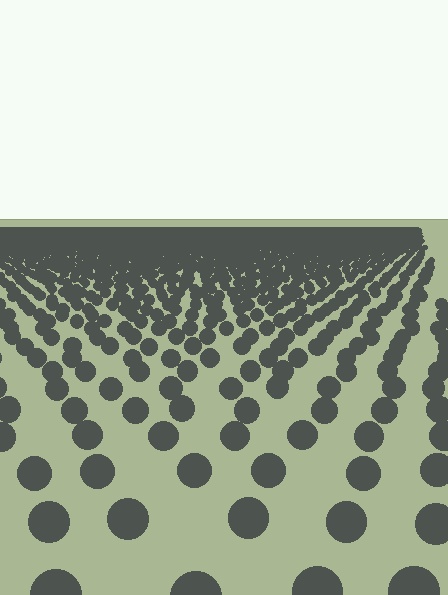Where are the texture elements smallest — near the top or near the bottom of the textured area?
Near the top.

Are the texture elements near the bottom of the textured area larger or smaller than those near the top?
Larger. Near the bottom, elements are closer to the viewer and appear at a bigger on-screen size.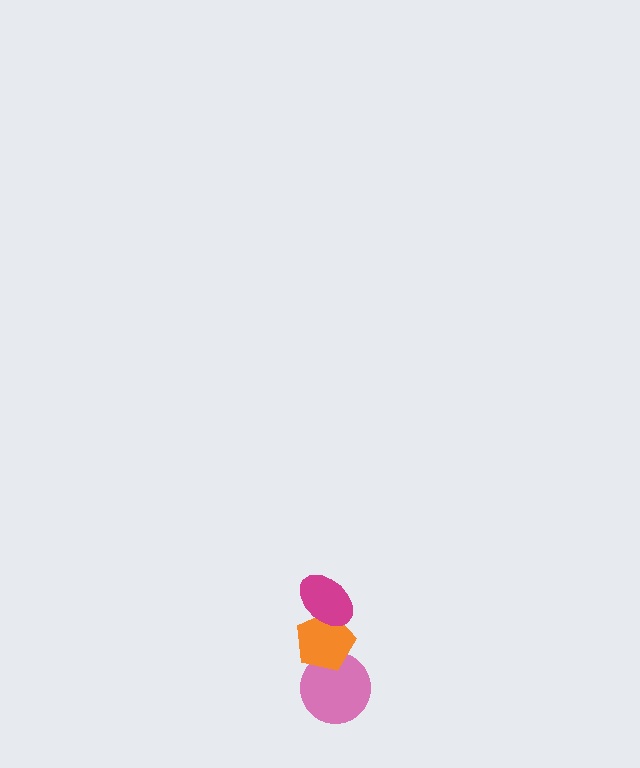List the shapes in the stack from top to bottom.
From top to bottom: the magenta ellipse, the orange pentagon, the pink circle.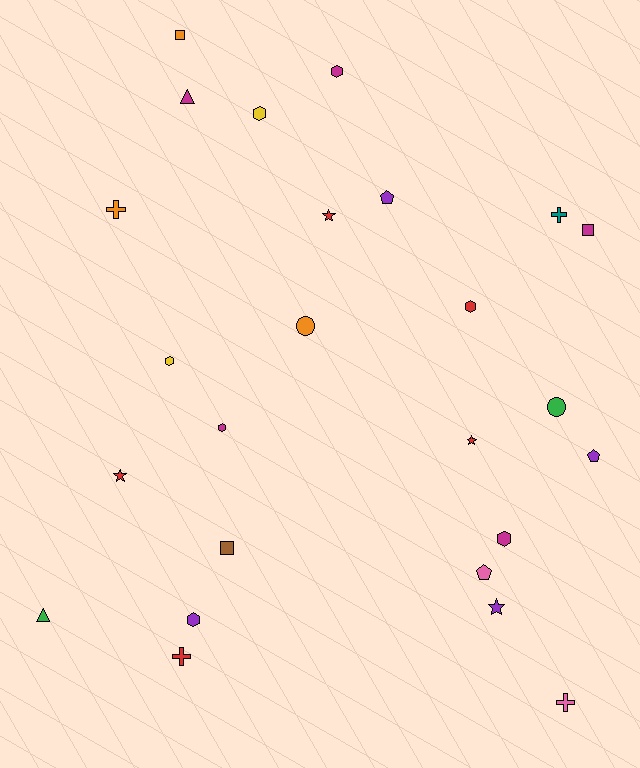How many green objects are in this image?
There are 2 green objects.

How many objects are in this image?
There are 25 objects.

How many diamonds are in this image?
There are no diamonds.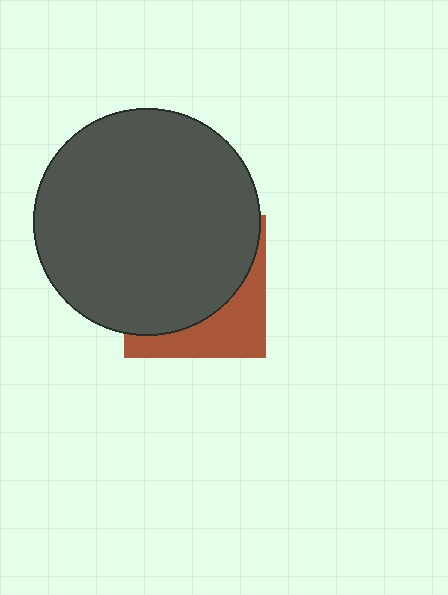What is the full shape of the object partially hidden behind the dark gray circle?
The partially hidden object is a brown square.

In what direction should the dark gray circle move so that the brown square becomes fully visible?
The dark gray circle should move up. That is the shortest direction to clear the overlap and leave the brown square fully visible.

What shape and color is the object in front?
The object in front is a dark gray circle.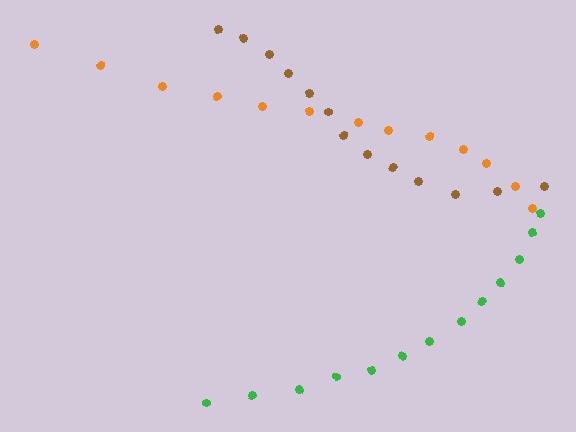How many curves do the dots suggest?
There are 3 distinct paths.